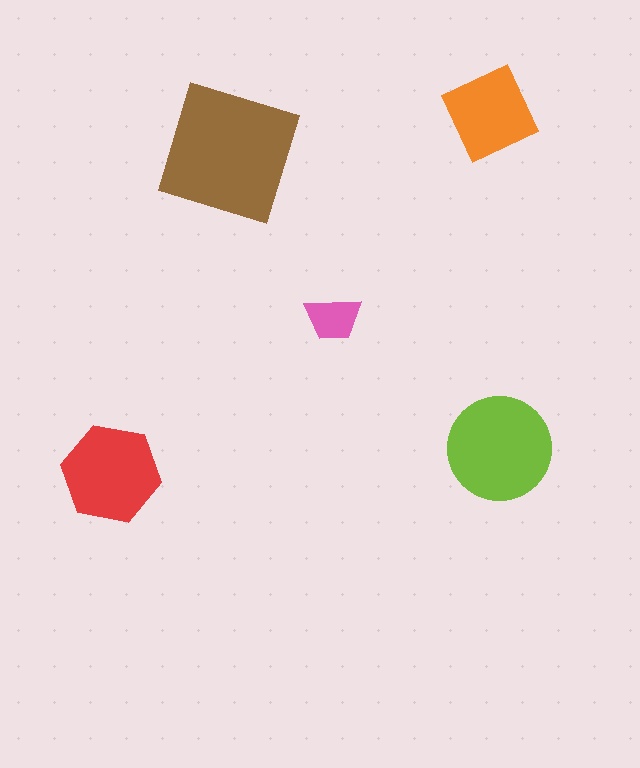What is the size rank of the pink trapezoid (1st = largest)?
5th.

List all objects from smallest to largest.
The pink trapezoid, the orange diamond, the red hexagon, the lime circle, the brown square.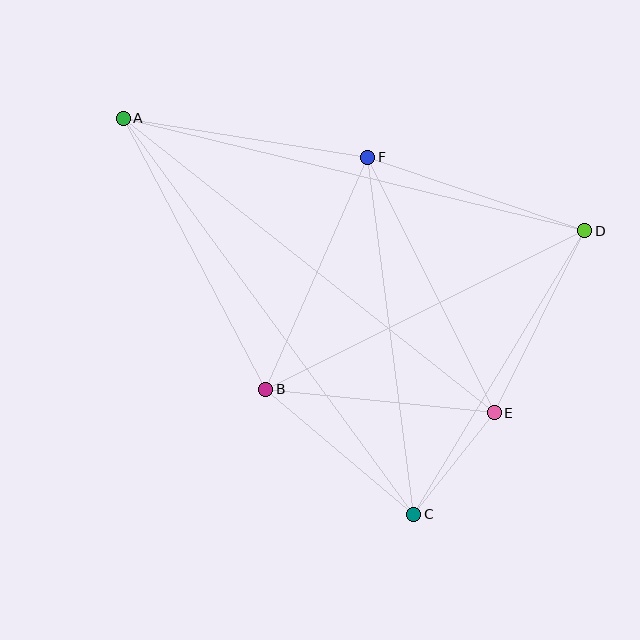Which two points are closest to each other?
Points C and E are closest to each other.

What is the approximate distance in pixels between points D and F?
The distance between D and F is approximately 229 pixels.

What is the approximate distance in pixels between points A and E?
The distance between A and E is approximately 474 pixels.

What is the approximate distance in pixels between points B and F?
The distance between B and F is approximately 253 pixels.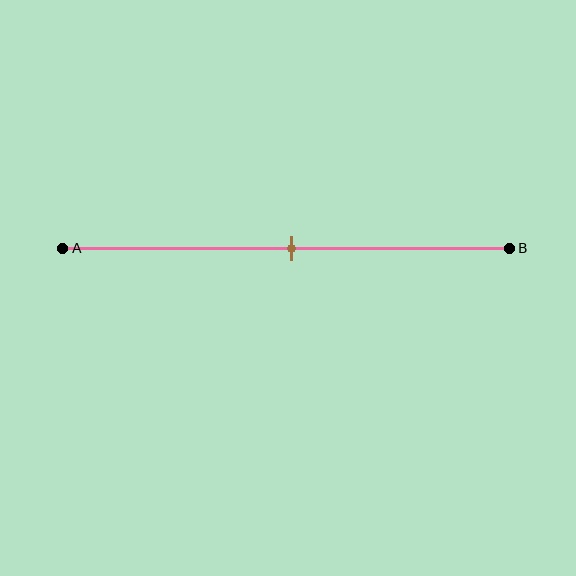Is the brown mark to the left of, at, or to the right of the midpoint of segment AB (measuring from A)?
The brown mark is approximately at the midpoint of segment AB.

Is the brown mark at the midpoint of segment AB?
Yes, the mark is approximately at the midpoint.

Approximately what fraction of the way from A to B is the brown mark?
The brown mark is approximately 50% of the way from A to B.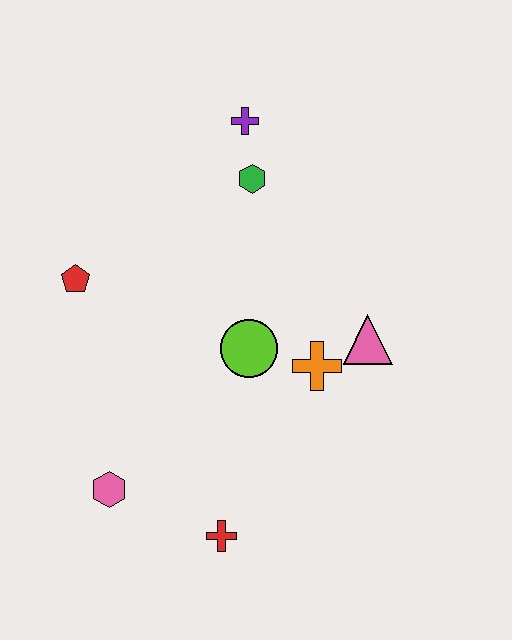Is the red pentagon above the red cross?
Yes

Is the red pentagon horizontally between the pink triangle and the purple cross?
No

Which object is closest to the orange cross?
The pink triangle is closest to the orange cross.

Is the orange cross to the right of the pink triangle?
No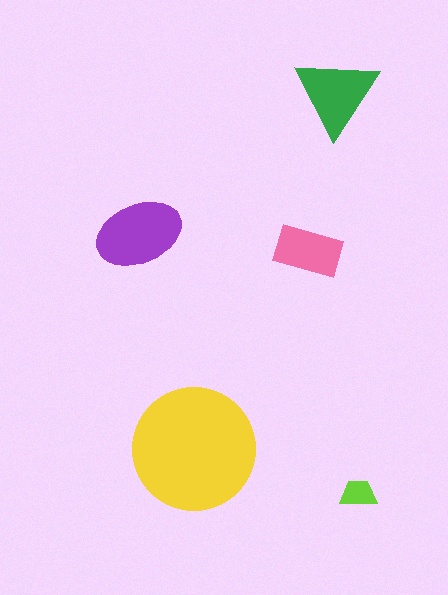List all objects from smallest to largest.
The lime trapezoid, the pink rectangle, the green triangle, the purple ellipse, the yellow circle.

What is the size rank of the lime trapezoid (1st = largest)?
5th.